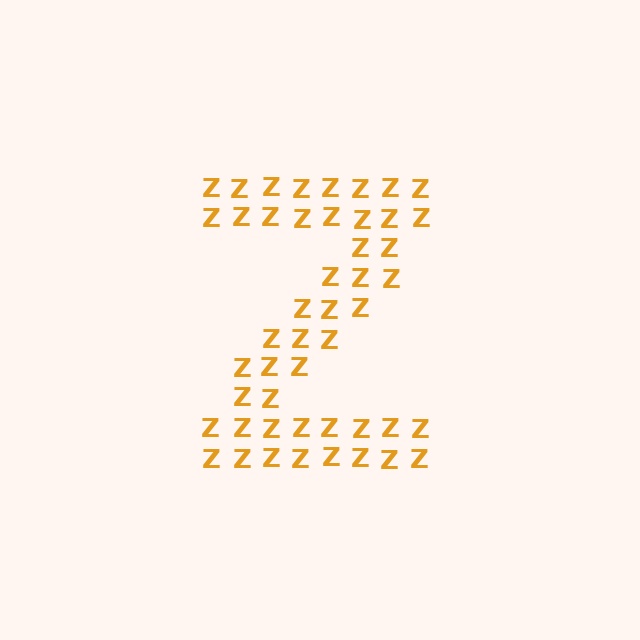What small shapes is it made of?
It is made of small letter Z's.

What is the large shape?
The large shape is the letter Z.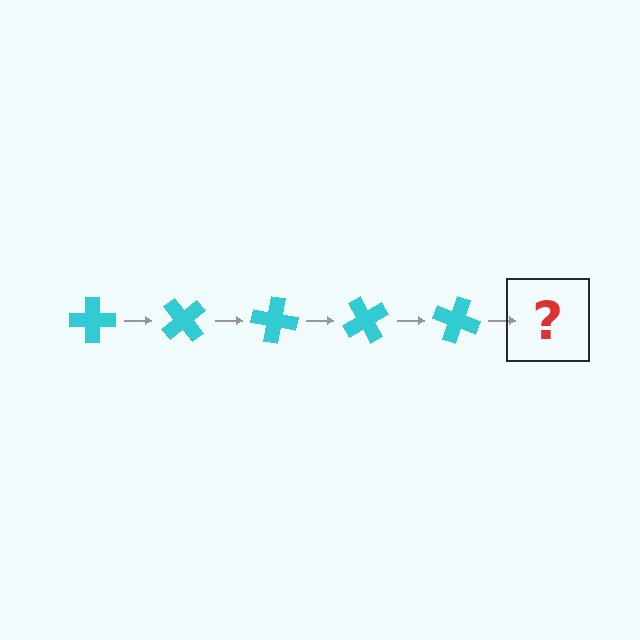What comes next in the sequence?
The next element should be a cyan cross rotated 250 degrees.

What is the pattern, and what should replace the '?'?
The pattern is that the cross rotates 50 degrees each step. The '?' should be a cyan cross rotated 250 degrees.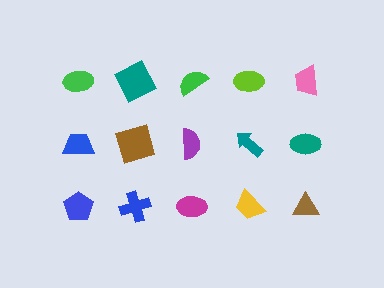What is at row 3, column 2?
A blue cross.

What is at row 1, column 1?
A green ellipse.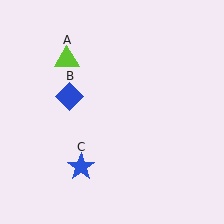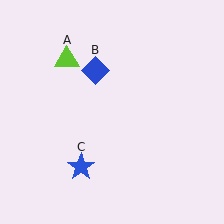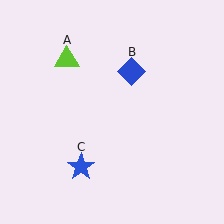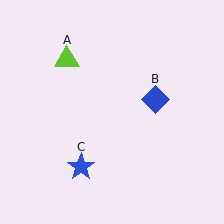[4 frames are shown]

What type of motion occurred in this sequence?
The blue diamond (object B) rotated clockwise around the center of the scene.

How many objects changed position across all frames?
1 object changed position: blue diamond (object B).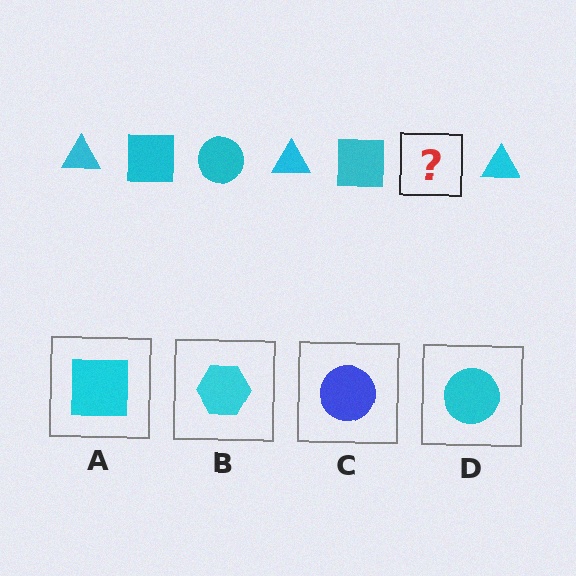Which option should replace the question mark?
Option D.